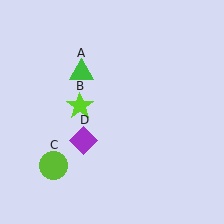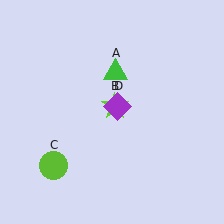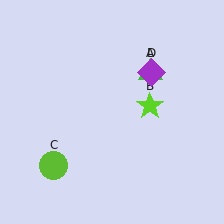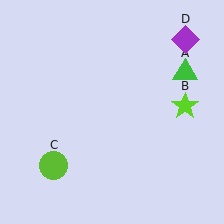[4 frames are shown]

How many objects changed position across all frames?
3 objects changed position: green triangle (object A), lime star (object B), purple diamond (object D).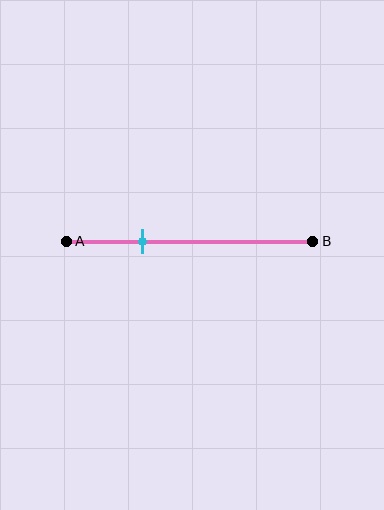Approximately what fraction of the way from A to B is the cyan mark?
The cyan mark is approximately 30% of the way from A to B.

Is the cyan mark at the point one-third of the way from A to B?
Yes, the mark is approximately at the one-third point.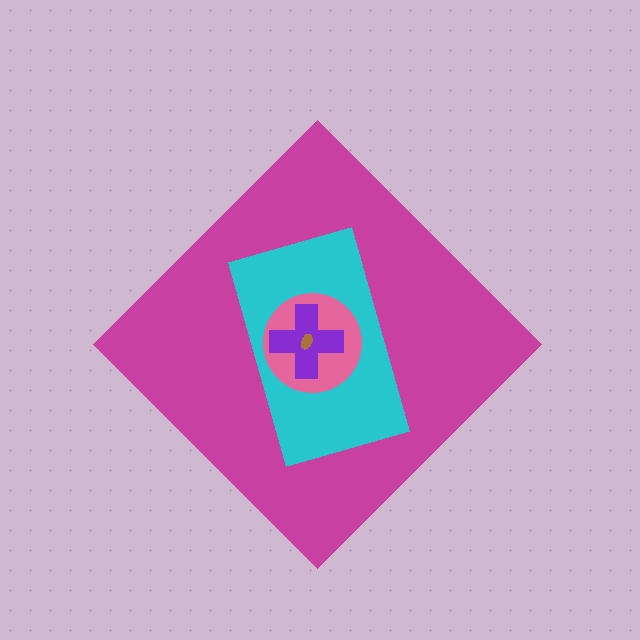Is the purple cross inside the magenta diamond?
Yes.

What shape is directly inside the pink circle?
The purple cross.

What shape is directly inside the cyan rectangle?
The pink circle.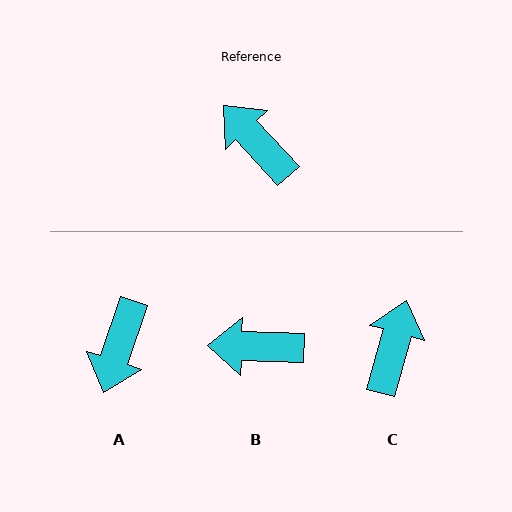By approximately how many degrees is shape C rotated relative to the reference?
Approximately 58 degrees clockwise.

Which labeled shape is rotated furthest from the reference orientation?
A, about 119 degrees away.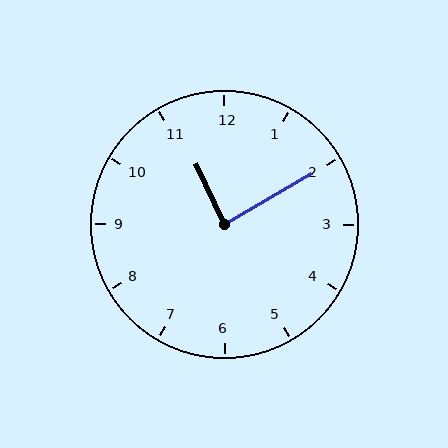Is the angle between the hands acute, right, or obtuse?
It is right.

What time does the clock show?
11:10.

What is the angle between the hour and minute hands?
Approximately 85 degrees.